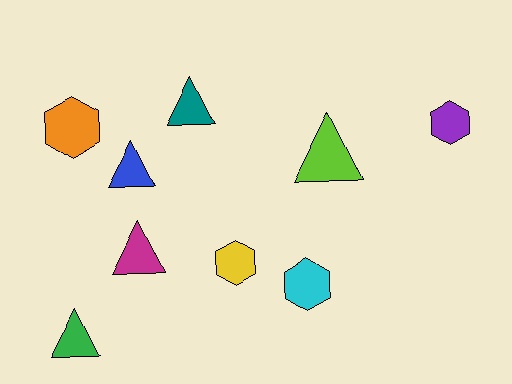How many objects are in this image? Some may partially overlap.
There are 9 objects.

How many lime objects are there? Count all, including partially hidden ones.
There is 1 lime object.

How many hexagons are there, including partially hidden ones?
There are 4 hexagons.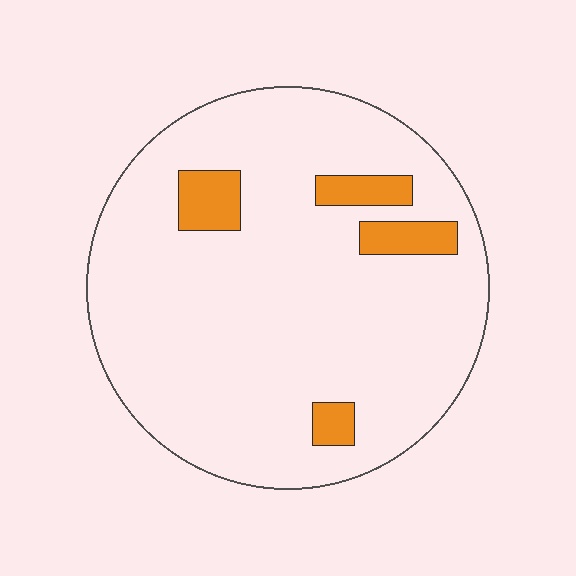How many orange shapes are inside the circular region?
4.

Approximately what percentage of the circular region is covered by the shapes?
Approximately 10%.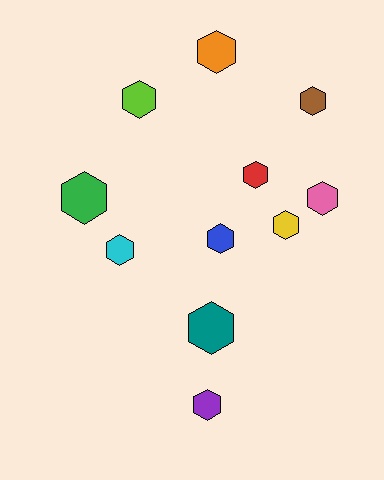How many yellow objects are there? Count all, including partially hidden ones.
There is 1 yellow object.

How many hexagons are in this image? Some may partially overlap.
There are 11 hexagons.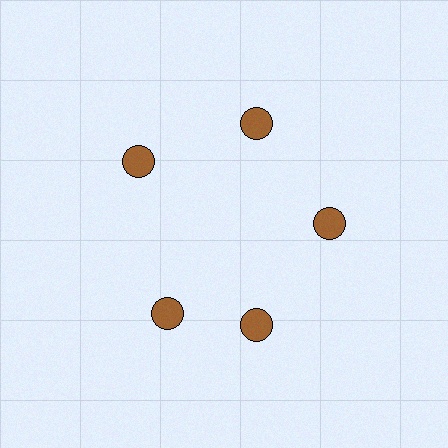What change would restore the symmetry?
The symmetry would be restored by rotating it back into even spacing with its neighbors so that all 5 circles sit at equal angles and equal distance from the center.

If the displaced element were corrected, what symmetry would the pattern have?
It would have 5-fold rotational symmetry — the pattern would map onto itself every 72 degrees.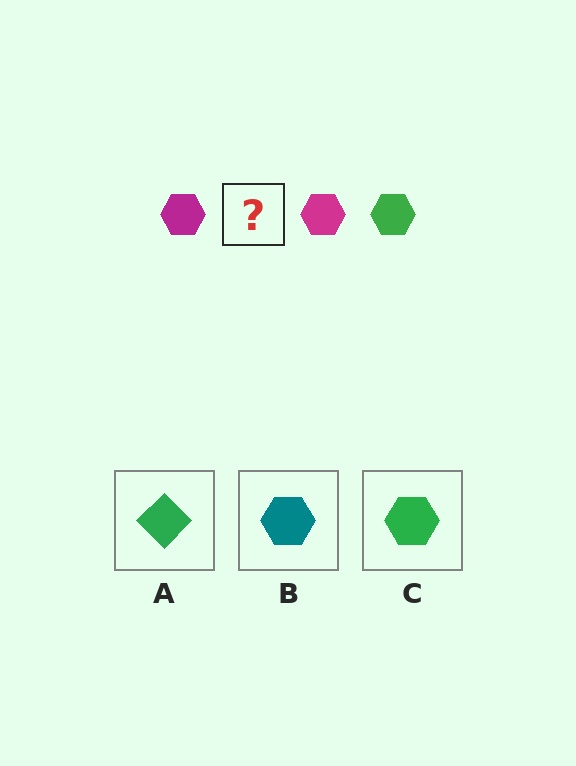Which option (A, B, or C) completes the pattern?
C.